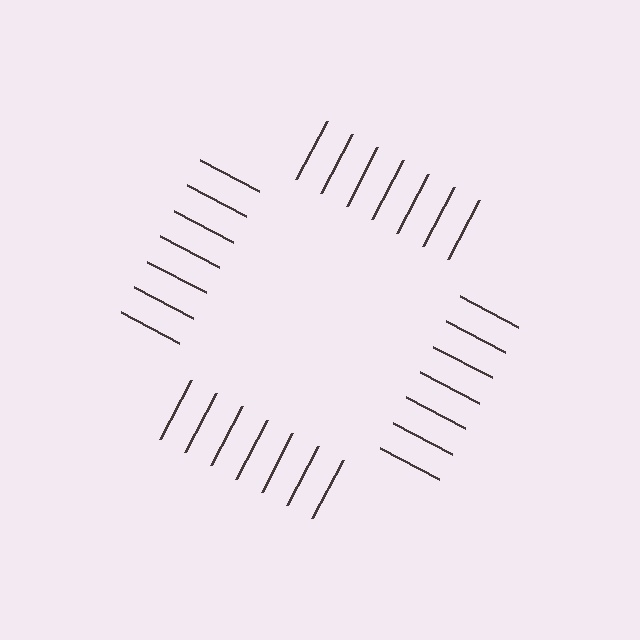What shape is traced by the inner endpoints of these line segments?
An illusory square — the line segments terminate on its edges but no continuous stroke is drawn.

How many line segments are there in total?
28 — 7 along each of the 4 edges.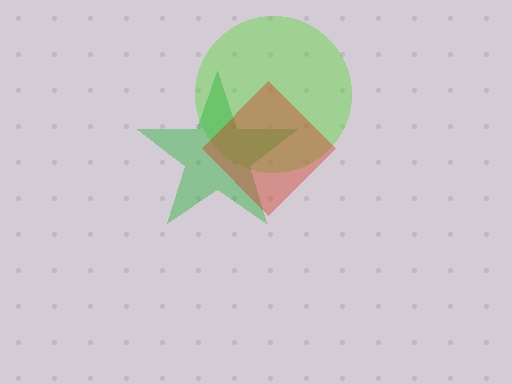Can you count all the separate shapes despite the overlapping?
Yes, there are 3 separate shapes.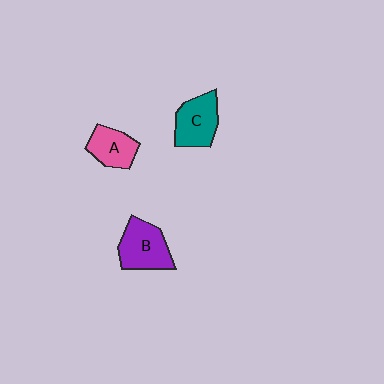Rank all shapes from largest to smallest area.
From largest to smallest: B (purple), C (teal), A (pink).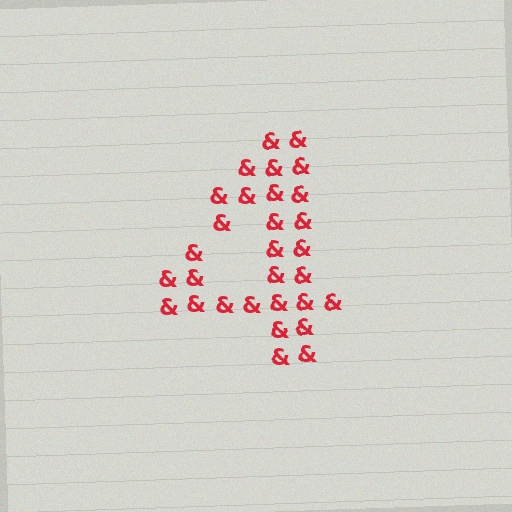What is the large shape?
The large shape is the digit 4.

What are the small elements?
The small elements are ampersands.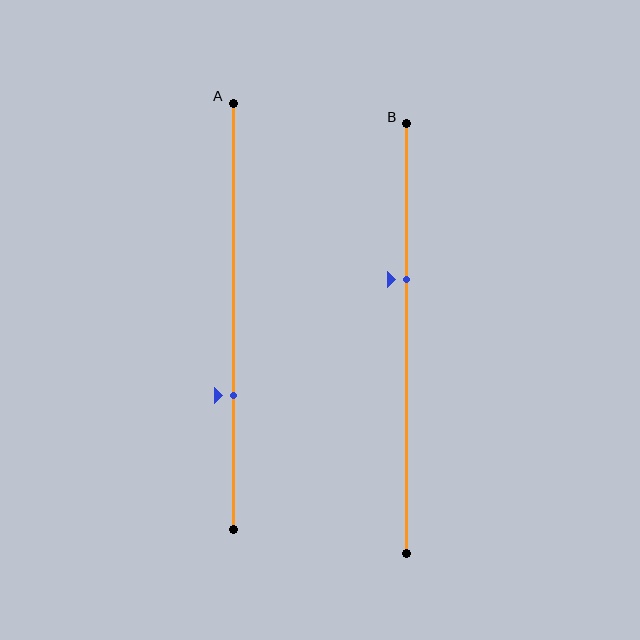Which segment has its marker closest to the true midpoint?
Segment B has its marker closest to the true midpoint.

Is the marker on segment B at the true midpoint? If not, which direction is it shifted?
No, the marker on segment B is shifted upward by about 14% of the segment length.